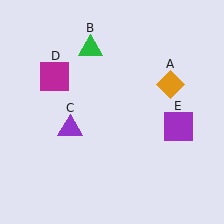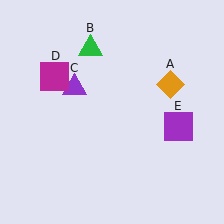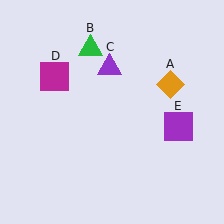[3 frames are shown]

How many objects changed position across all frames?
1 object changed position: purple triangle (object C).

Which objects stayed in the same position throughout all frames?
Orange diamond (object A) and green triangle (object B) and magenta square (object D) and purple square (object E) remained stationary.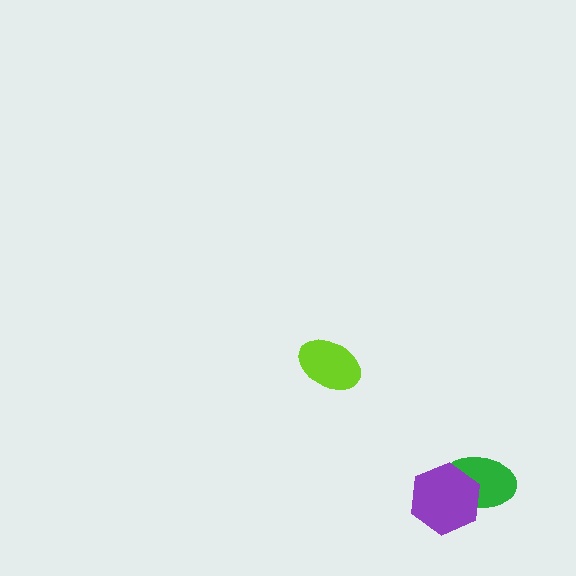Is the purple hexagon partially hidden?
No, no other shape covers it.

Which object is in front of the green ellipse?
The purple hexagon is in front of the green ellipse.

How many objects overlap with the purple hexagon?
1 object overlaps with the purple hexagon.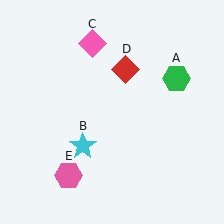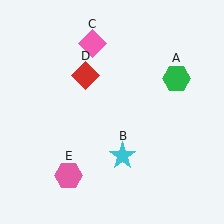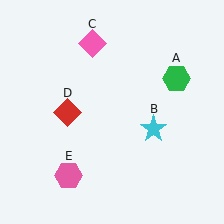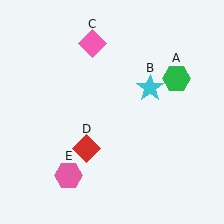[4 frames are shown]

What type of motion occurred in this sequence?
The cyan star (object B), red diamond (object D) rotated counterclockwise around the center of the scene.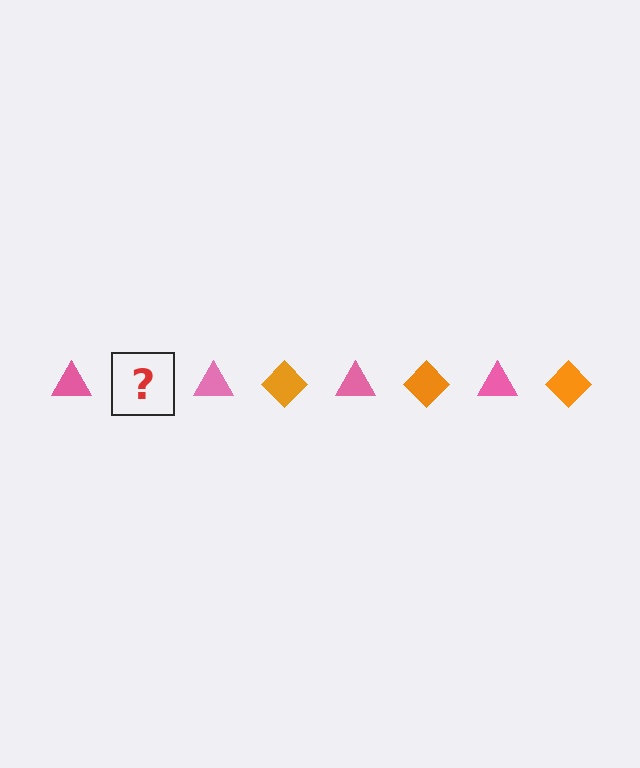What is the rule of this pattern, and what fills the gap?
The rule is that the pattern alternates between pink triangle and orange diamond. The gap should be filled with an orange diamond.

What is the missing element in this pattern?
The missing element is an orange diamond.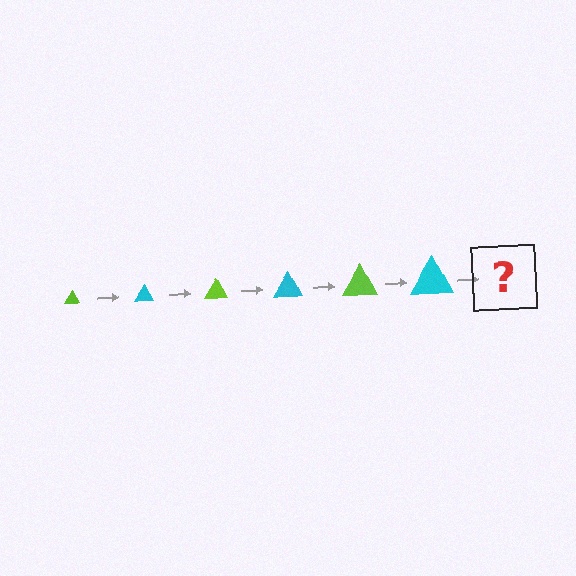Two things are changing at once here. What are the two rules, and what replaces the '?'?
The two rules are that the triangle grows larger each step and the color cycles through lime and cyan. The '?' should be a lime triangle, larger than the previous one.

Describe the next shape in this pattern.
It should be a lime triangle, larger than the previous one.